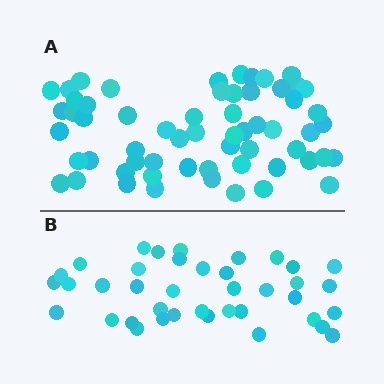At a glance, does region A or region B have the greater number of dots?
Region A (the top region) has more dots.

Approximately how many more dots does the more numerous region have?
Region A has approximately 20 more dots than region B.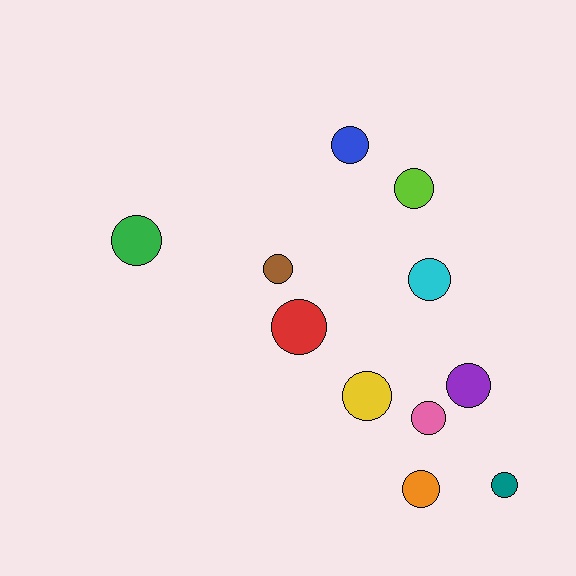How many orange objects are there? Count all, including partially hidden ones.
There is 1 orange object.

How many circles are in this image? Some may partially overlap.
There are 11 circles.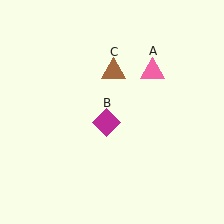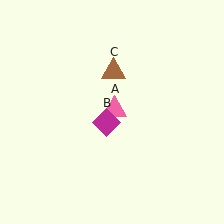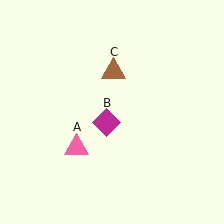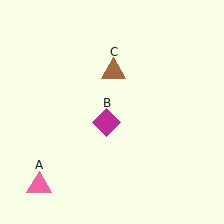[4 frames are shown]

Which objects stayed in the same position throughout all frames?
Magenta diamond (object B) and brown triangle (object C) remained stationary.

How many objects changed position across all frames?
1 object changed position: pink triangle (object A).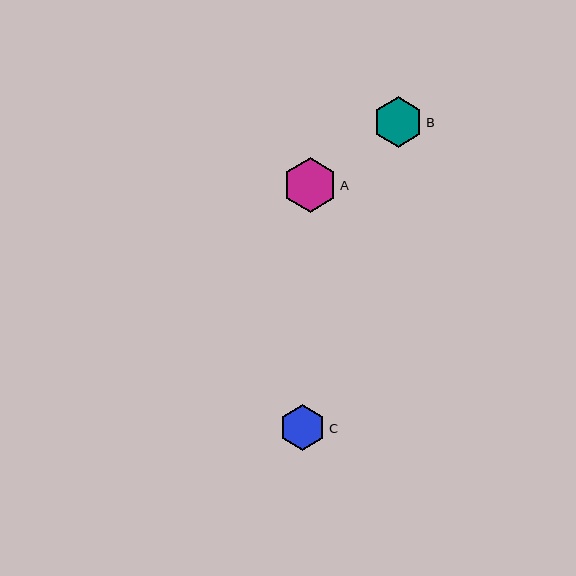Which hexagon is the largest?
Hexagon A is the largest with a size of approximately 54 pixels.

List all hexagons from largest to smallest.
From largest to smallest: A, B, C.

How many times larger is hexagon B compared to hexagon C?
Hexagon B is approximately 1.1 times the size of hexagon C.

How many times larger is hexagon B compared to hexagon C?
Hexagon B is approximately 1.1 times the size of hexagon C.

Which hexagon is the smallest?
Hexagon C is the smallest with a size of approximately 46 pixels.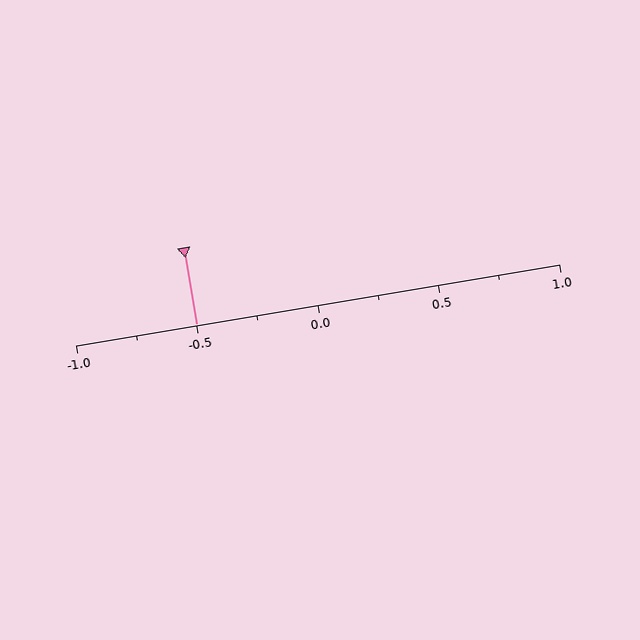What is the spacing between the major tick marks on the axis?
The major ticks are spaced 0.5 apart.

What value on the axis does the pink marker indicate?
The marker indicates approximately -0.5.